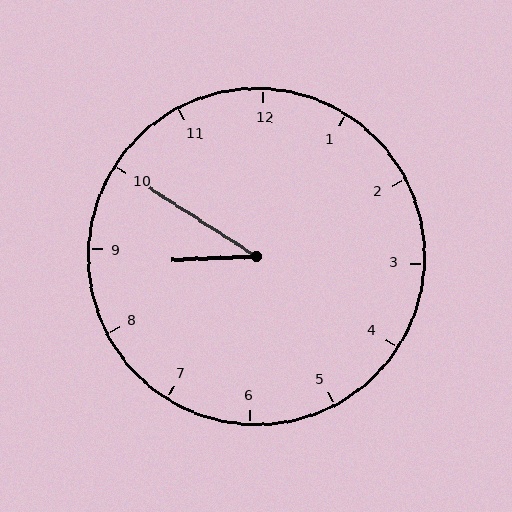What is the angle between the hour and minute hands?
Approximately 35 degrees.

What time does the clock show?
8:50.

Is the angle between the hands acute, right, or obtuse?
It is acute.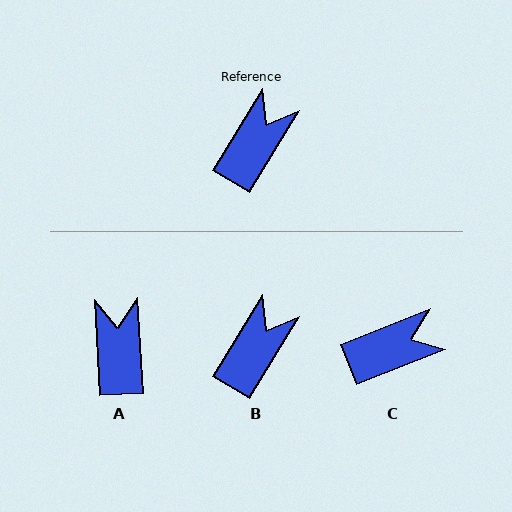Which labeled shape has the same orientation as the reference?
B.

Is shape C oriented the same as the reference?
No, it is off by about 37 degrees.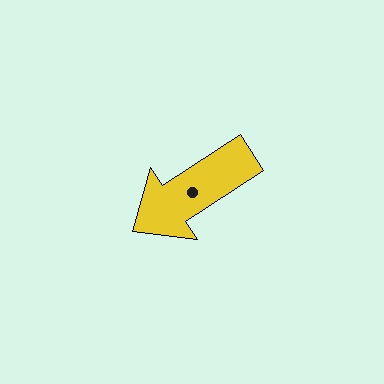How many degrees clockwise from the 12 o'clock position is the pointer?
Approximately 237 degrees.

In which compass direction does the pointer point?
Southwest.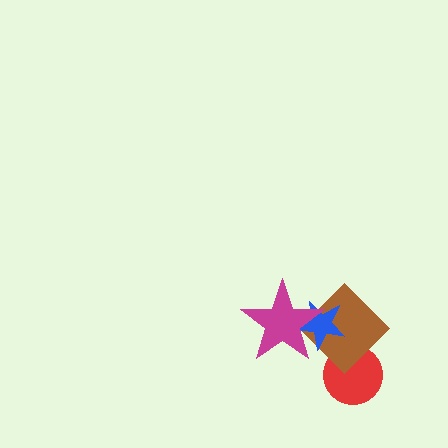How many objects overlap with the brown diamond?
3 objects overlap with the brown diamond.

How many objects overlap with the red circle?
1 object overlaps with the red circle.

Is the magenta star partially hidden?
No, no other shape covers it.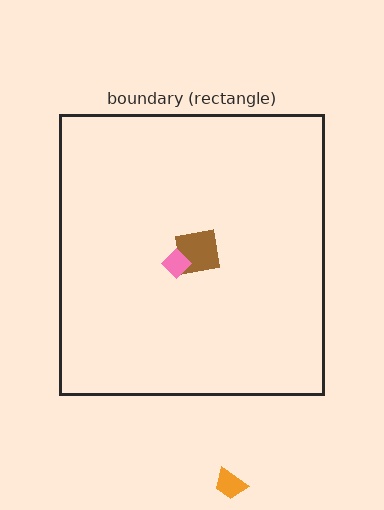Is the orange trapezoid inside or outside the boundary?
Outside.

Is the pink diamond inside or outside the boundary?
Inside.